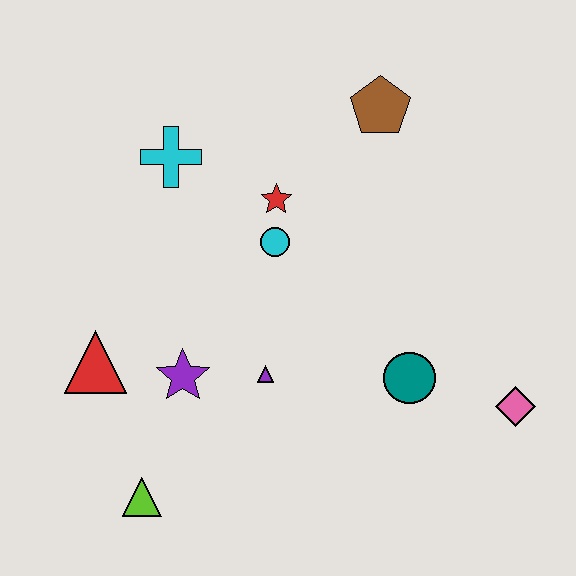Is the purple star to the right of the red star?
No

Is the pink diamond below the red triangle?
Yes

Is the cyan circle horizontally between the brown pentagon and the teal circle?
No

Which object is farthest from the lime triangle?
The brown pentagon is farthest from the lime triangle.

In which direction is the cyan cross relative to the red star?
The cyan cross is to the left of the red star.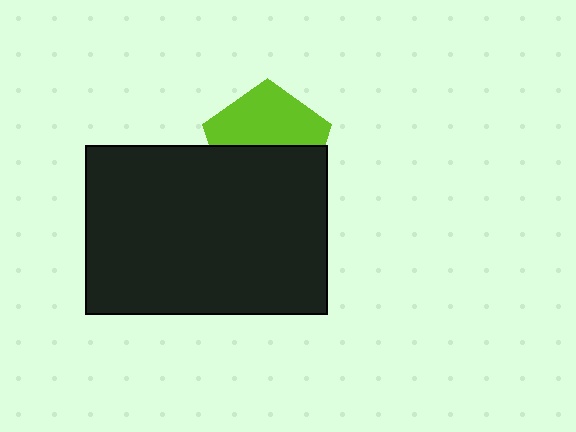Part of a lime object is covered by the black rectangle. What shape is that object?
It is a pentagon.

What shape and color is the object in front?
The object in front is a black rectangle.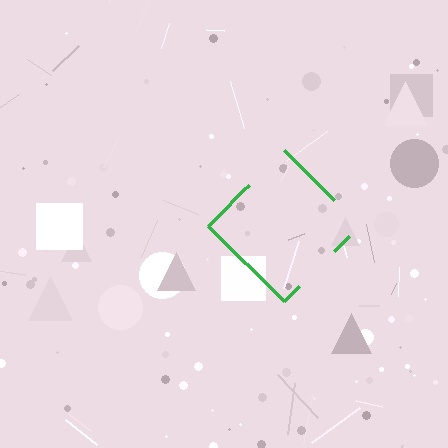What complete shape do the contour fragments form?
The contour fragments form a diamond.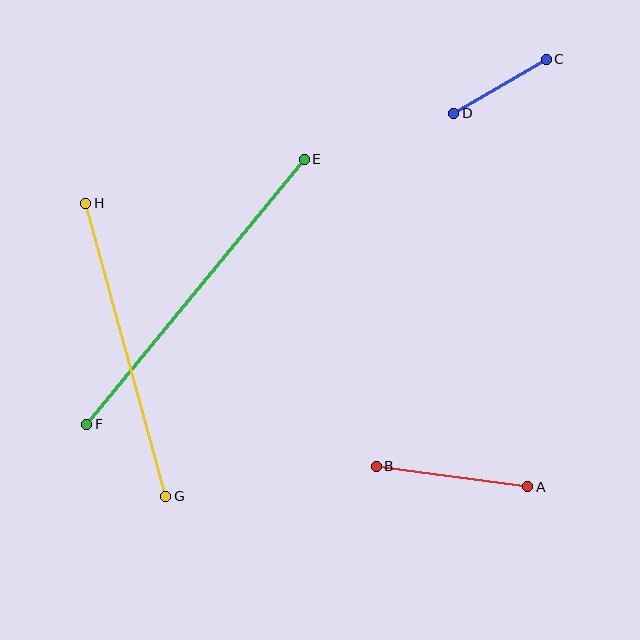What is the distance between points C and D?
The distance is approximately 107 pixels.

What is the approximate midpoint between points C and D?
The midpoint is at approximately (500, 86) pixels.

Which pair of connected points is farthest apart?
Points E and F are farthest apart.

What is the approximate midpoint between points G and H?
The midpoint is at approximately (126, 350) pixels.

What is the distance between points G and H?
The distance is approximately 303 pixels.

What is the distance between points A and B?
The distance is approximately 153 pixels.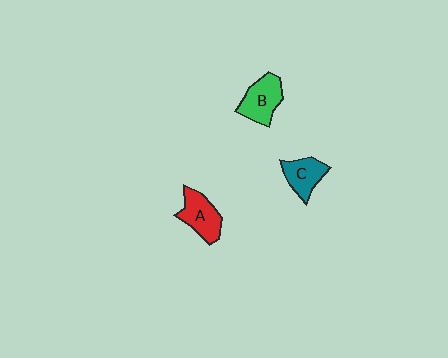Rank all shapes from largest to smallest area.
From largest to smallest: B (green), A (red), C (teal).